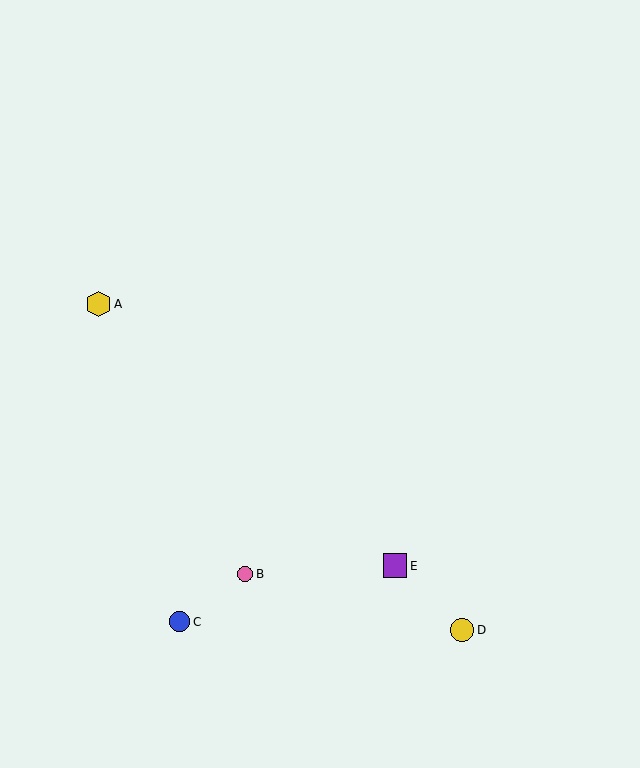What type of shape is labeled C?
Shape C is a blue circle.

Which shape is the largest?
The yellow hexagon (labeled A) is the largest.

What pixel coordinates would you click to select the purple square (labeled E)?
Click at (395, 566) to select the purple square E.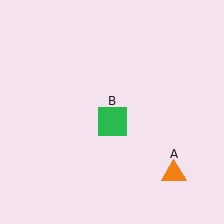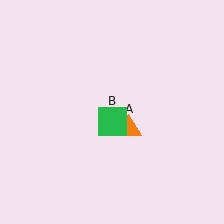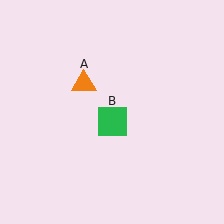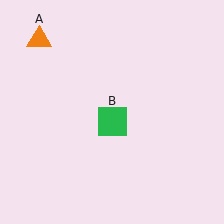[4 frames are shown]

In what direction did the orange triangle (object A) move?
The orange triangle (object A) moved up and to the left.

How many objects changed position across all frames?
1 object changed position: orange triangle (object A).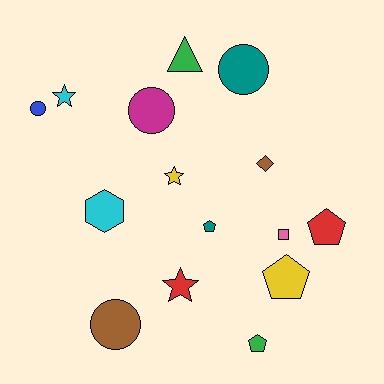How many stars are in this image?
There are 3 stars.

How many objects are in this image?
There are 15 objects.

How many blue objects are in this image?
There is 1 blue object.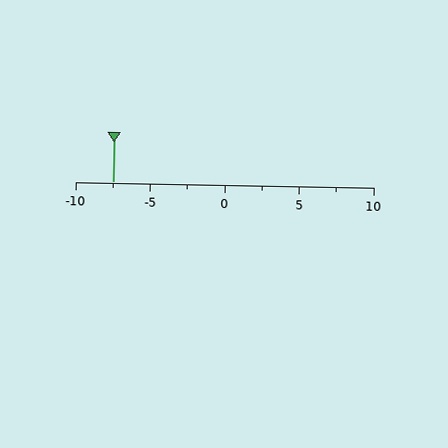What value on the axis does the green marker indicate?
The marker indicates approximately -7.5.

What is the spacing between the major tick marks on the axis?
The major ticks are spaced 5 apart.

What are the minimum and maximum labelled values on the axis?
The axis runs from -10 to 10.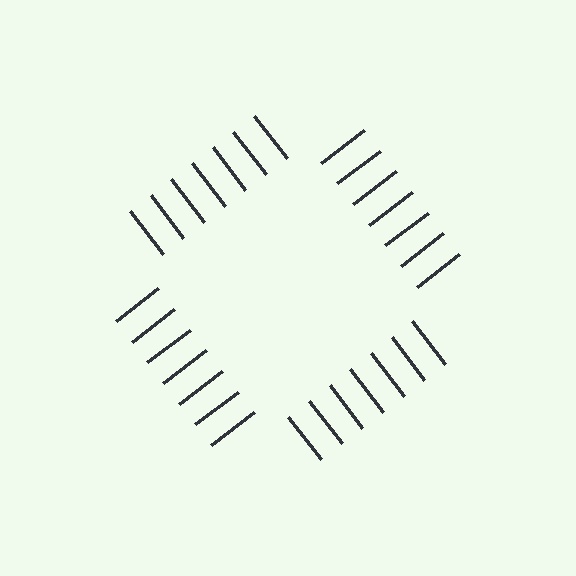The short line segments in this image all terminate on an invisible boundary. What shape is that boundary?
An illusory square — the line segments terminate on its edges but no continuous stroke is drawn.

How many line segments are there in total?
28 — 7 along each of the 4 edges.